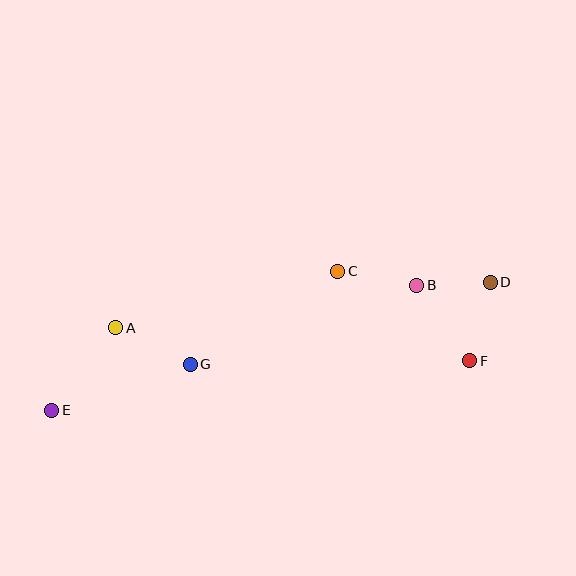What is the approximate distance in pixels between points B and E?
The distance between B and E is approximately 386 pixels.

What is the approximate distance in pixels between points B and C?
The distance between B and C is approximately 80 pixels.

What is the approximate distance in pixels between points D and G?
The distance between D and G is approximately 311 pixels.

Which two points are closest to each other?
Points B and D are closest to each other.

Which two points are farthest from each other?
Points D and E are farthest from each other.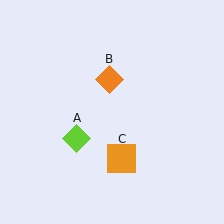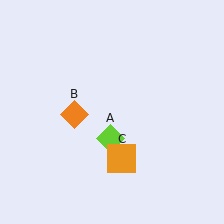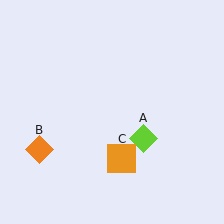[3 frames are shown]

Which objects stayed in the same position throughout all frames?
Orange square (object C) remained stationary.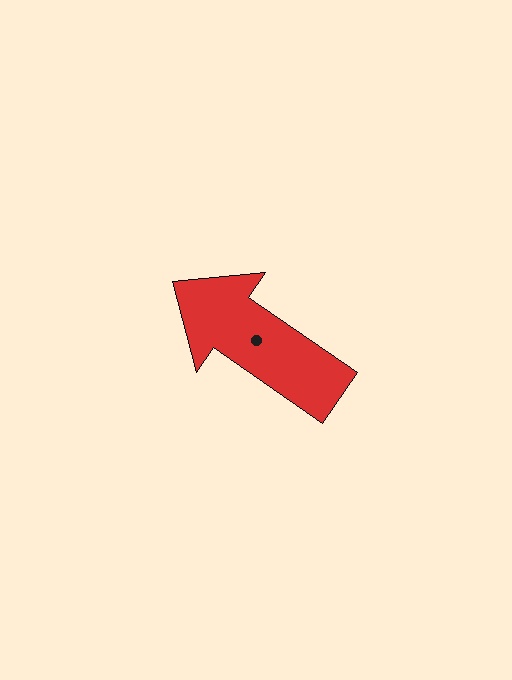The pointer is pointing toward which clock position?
Roughly 10 o'clock.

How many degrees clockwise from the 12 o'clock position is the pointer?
Approximately 305 degrees.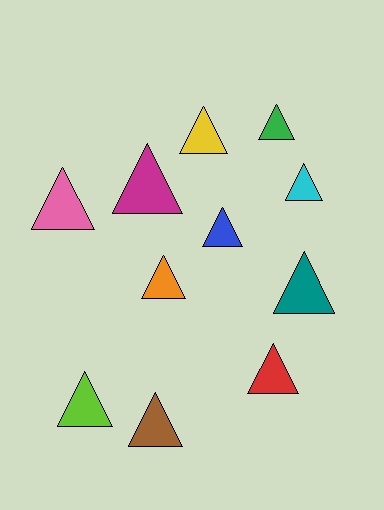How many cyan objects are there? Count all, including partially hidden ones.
There is 1 cyan object.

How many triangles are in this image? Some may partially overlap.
There are 11 triangles.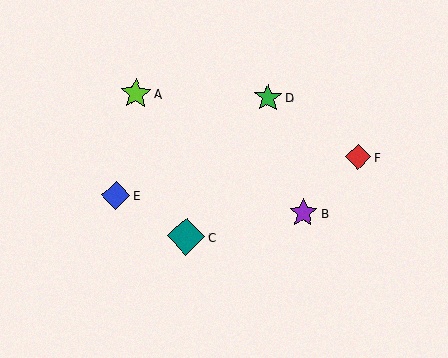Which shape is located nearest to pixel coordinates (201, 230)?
The teal diamond (labeled C) at (186, 237) is nearest to that location.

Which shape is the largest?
The teal diamond (labeled C) is the largest.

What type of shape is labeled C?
Shape C is a teal diamond.